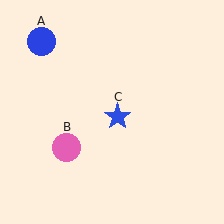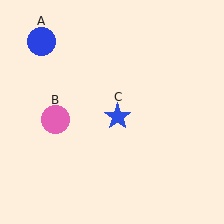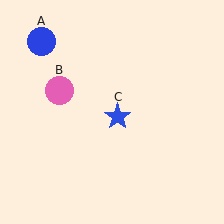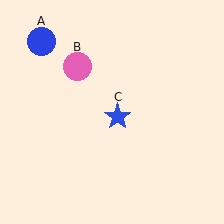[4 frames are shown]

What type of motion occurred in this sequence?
The pink circle (object B) rotated clockwise around the center of the scene.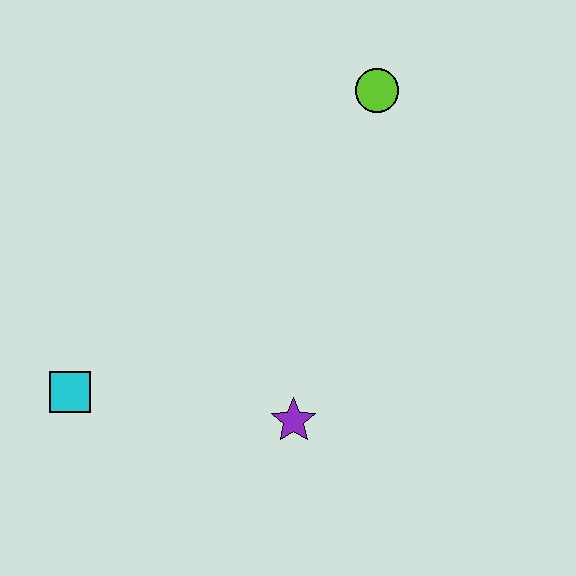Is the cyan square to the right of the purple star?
No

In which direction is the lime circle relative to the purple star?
The lime circle is above the purple star.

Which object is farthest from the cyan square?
The lime circle is farthest from the cyan square.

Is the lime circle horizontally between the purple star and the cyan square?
No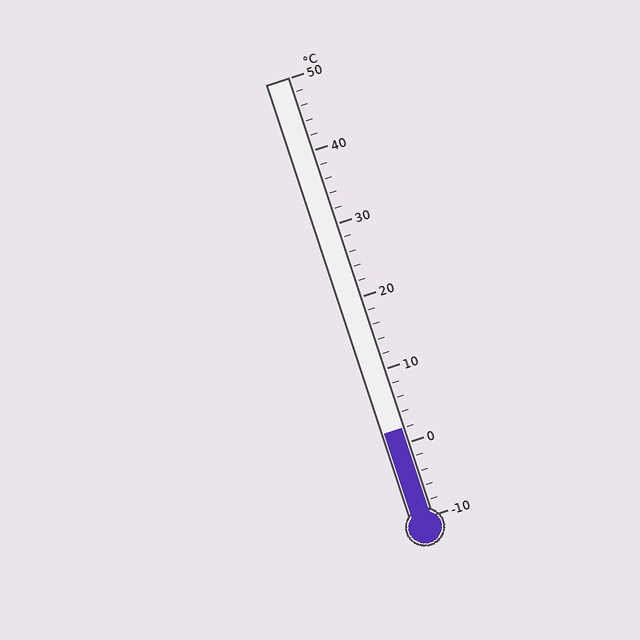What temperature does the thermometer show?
The thermometer shows approximately 2°C.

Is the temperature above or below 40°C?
The temperature is below 40°C.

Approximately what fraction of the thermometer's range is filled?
The thermometer is filled to approximately 20% of its range.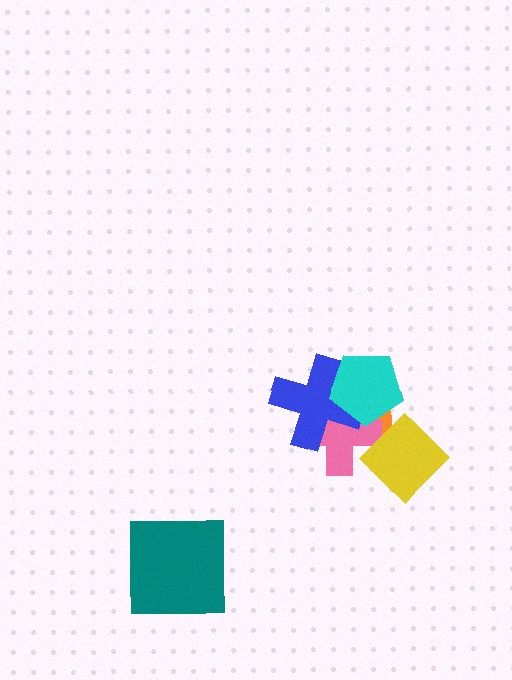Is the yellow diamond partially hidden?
No, no other shape covers it.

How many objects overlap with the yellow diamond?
2 objects overlap with the yellow diamond.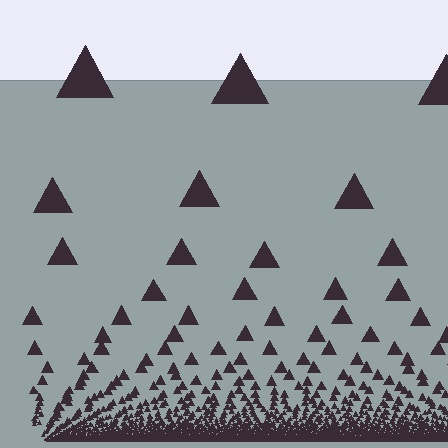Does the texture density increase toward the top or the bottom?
Density increases toward the bottom.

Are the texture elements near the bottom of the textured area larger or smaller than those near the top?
Smaller. The gradient is inverted — elements near the bottom are smaller and denser.